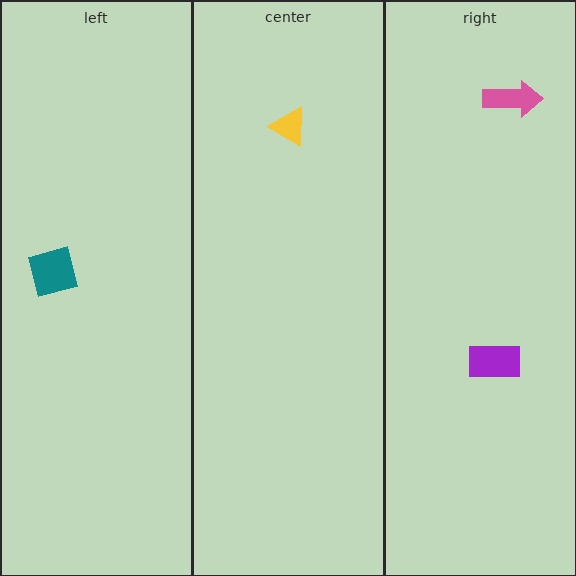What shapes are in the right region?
The purple rectangle, the pink arrow.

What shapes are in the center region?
The yellow triangle.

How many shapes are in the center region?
1.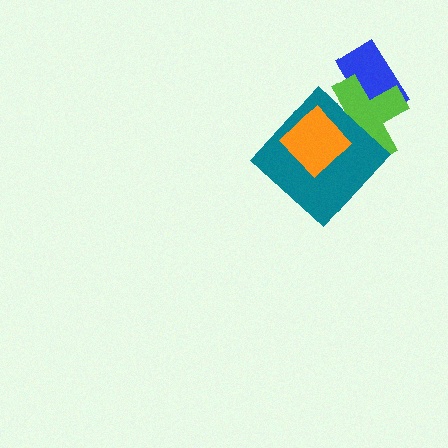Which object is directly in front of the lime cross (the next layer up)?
The teal diamond is directly in front of the lime cross.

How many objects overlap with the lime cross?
3 objects overlap with the lime cross.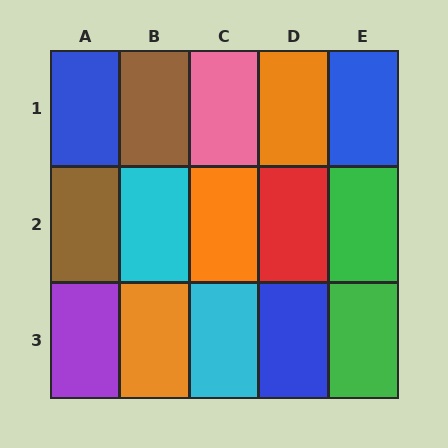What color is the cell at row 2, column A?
Brown.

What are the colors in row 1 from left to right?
Blue, brown, pink, orange, blue.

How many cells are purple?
1 cell is purple.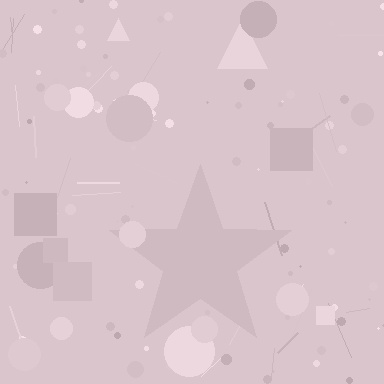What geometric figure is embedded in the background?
A star is embedded in the background.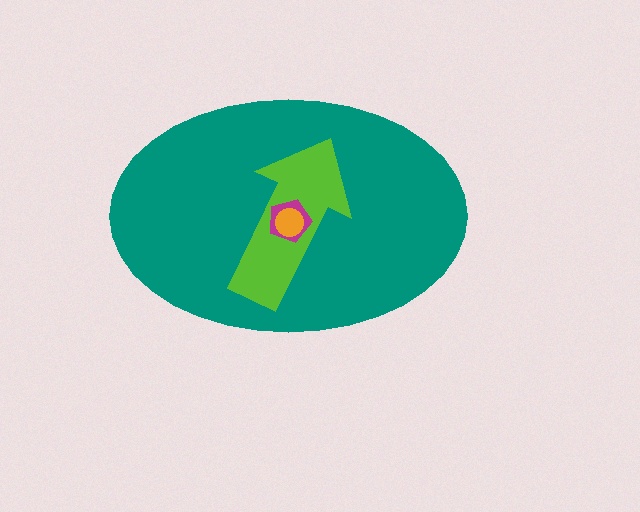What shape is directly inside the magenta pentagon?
The orange circle.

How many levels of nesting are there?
4.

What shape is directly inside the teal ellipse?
The lime arrow.